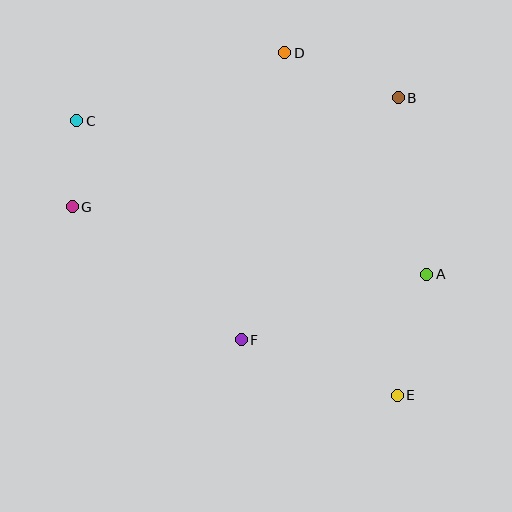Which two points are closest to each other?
Points C and G are closest to each other.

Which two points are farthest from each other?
Points C and E are farthest from each other.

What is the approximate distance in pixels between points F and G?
The distance between F and G is approximately 215 pixels.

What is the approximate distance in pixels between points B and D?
The distance between B and D is approximately 122 pixels.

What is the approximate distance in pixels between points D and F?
The distance between D and F is approximately 291 pixels.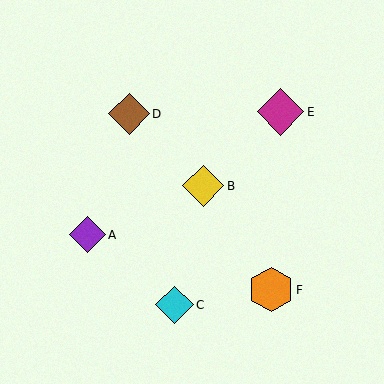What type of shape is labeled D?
Shape D is a brown diamond.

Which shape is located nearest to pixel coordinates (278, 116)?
The magenta diamond (labeled E) at (280, 112) is nearest to that location.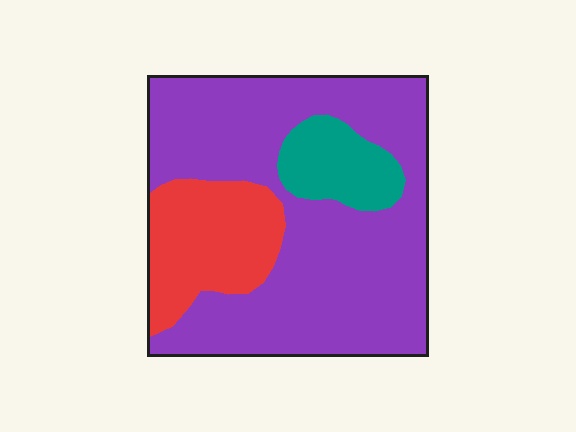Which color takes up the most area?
Purple, at roughly 70%.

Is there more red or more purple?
Purple.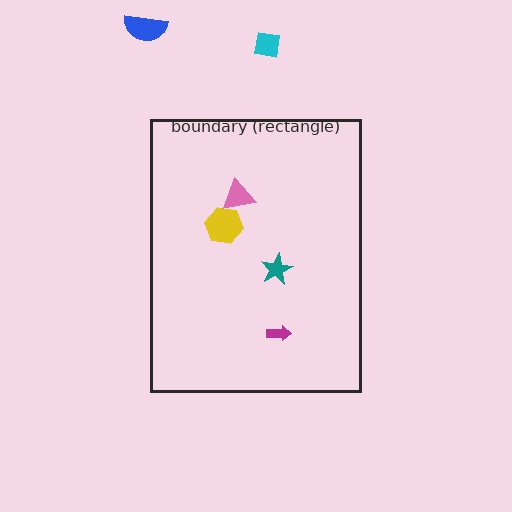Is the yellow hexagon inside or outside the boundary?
Inside.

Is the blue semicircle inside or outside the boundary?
Outside.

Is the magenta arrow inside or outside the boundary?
Inside.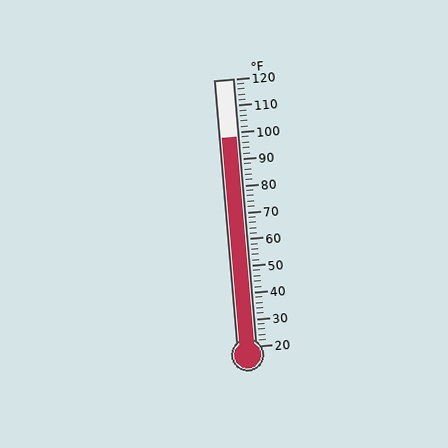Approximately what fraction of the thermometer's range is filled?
The thermometer is filled to approximately 80% of its range.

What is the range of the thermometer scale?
The thermometer scale ranges from 20°F to 120°F.